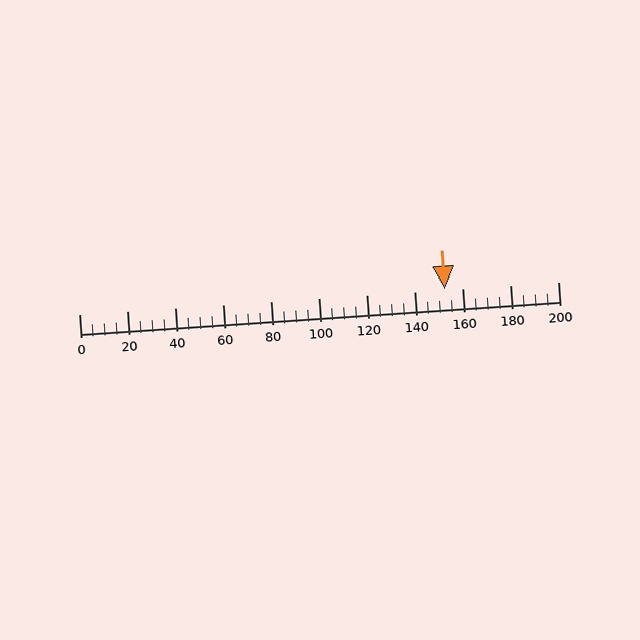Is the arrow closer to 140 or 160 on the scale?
The arrow is closer to 160.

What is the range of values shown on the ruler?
The ruler shows values from 0 to 200.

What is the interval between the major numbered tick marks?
The major tick marks are spaced 20 units apart.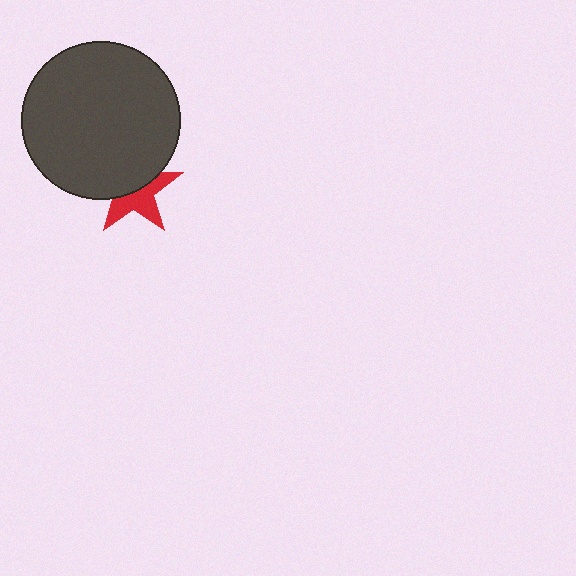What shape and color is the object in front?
The object in front is a dark gray circle.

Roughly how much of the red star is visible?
About half of it is visible (roughly 50%).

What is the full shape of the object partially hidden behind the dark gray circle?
The partially hidden object is a red star.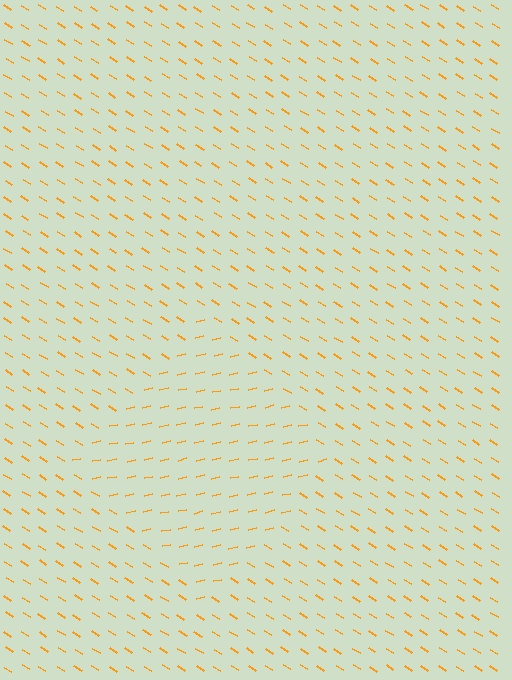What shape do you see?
I see a diamond.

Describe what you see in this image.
The image is filled with small orange line segments. A diamond region in the image has lines oriented differently from the surrounding lines, creating a visible texture boundary.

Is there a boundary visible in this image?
Yes, there is a texture boundary formed by a change in line orientation.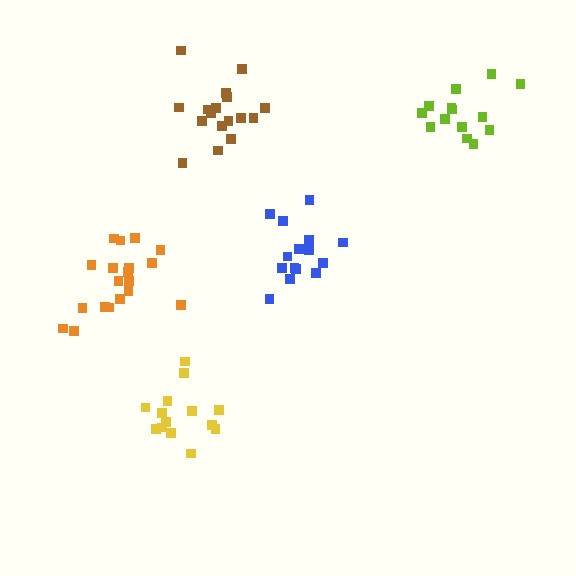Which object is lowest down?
The yellow cluster is bottommost.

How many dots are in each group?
Group 1: 16 dots, Group 2: 14 dots, Group 3: 14 dots, Group 4: 19 dots, Group 5: 17 dots (80 total).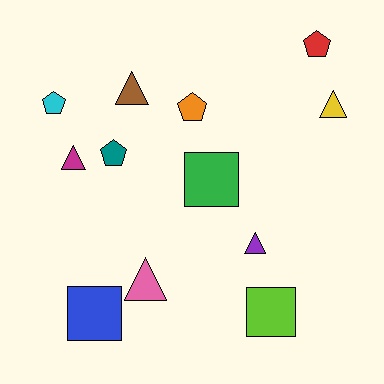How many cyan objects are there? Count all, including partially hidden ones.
There is 1 cyan object.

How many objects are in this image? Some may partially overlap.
There are 12 objects.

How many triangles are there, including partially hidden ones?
There are 5 triangles.